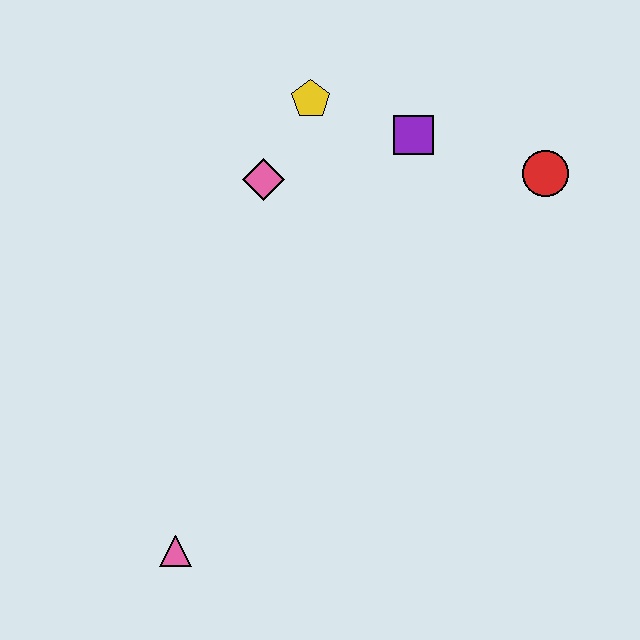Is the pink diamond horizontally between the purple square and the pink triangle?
Yes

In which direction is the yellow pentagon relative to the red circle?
The yellow pentagon is to the left of the red circle.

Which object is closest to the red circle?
The purple square is closest to the red circle.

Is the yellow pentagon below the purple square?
No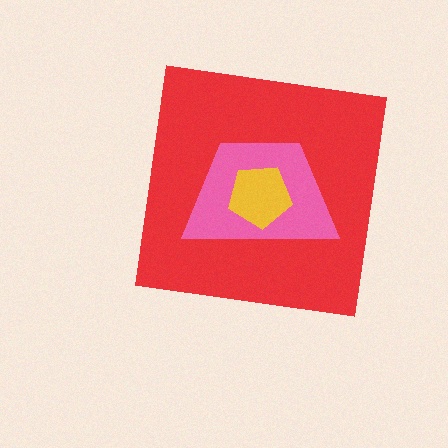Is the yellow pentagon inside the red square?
Yes.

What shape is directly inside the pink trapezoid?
The yellow pentagon.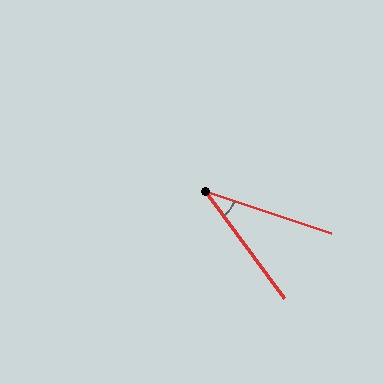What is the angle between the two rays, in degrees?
Approximately 35 degrees.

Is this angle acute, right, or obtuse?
It is acute.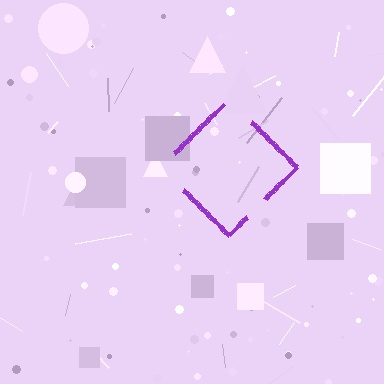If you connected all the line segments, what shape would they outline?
They would outline a diamond.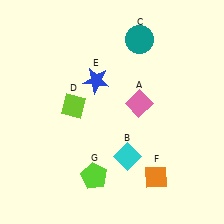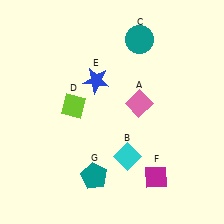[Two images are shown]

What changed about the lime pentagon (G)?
In Image 1, G is lime. In Image 2, it changed to teal.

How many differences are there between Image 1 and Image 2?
There are 2 differences between the two images.